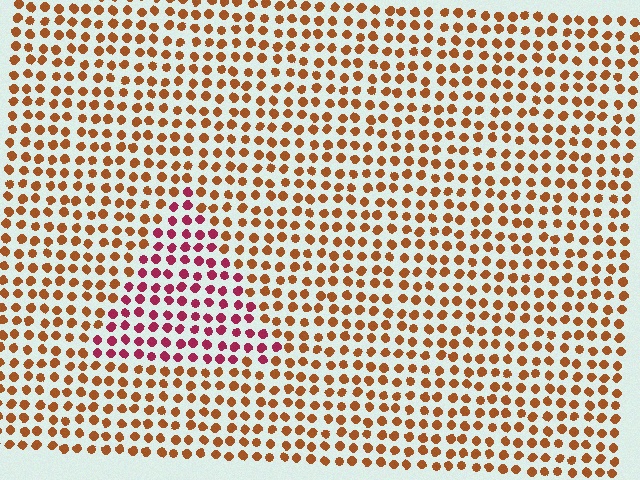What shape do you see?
I see a triangle.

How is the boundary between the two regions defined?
The boundary is defined purely by a slight shift in hue (about 45 degrees). Spacing, size, and orientation are identical on both sides.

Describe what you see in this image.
The image is filled with small brown elements in a uniform arrangement. A triangle-shaped region is visible where the elements are tinted to a slightly different hue, forming a subtle color boundary.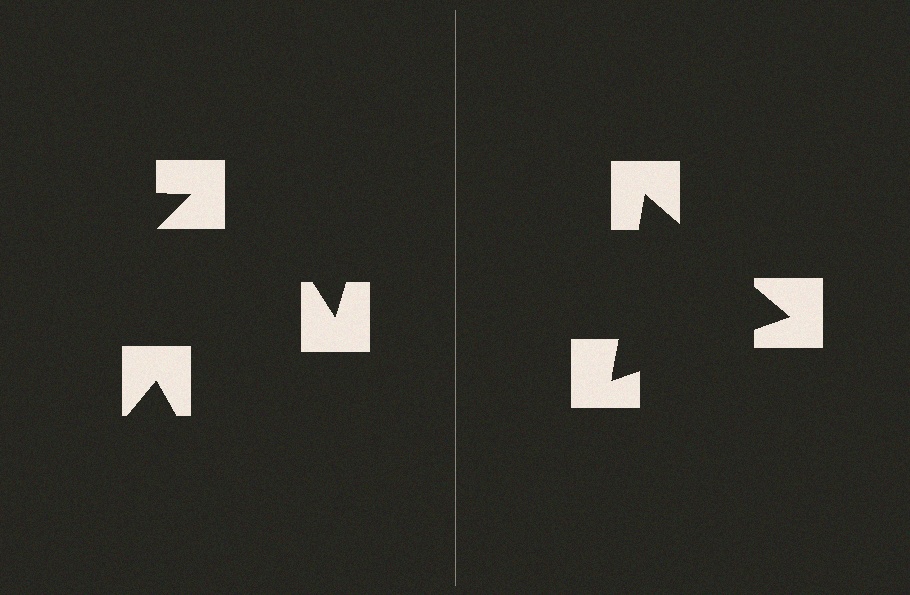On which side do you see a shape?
An illusory triangle appears on the right side. On the left side the wedge cuts are rotated, so no coherent shape forms.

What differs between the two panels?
The notched squares are positioned identically on both sides; only the wedge orientations differ. On the right they align to a triangle; on the left they are misaligned.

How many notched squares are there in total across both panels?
6 — 3 on each side.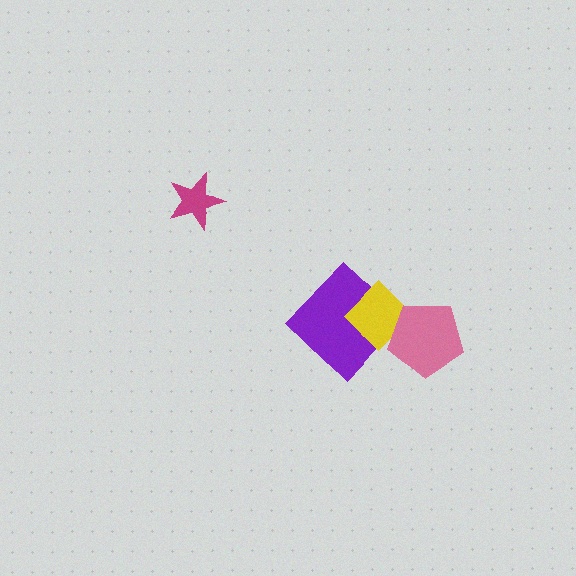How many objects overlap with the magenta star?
0 objects overlap with the magenta star.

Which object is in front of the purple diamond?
The yellow diamond is in front of the purple diamond.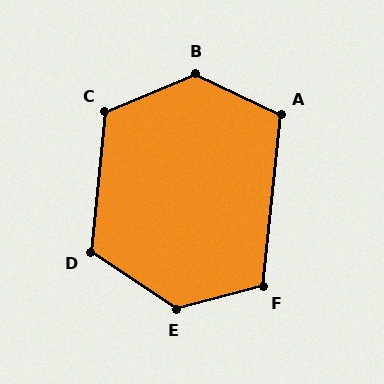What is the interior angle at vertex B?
Approximately 132 degrees (obtuse).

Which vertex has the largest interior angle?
E, at approximately 132 degrees.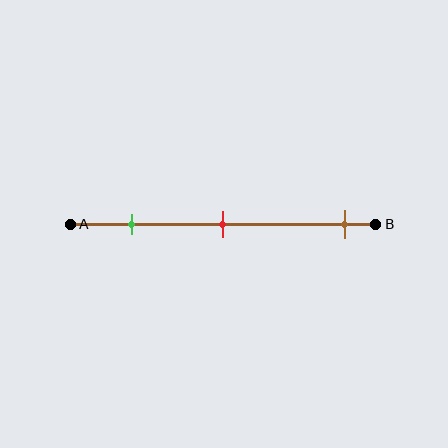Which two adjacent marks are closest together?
The green and red marks are the closest adjacent pair.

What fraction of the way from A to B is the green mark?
The green mark is approximately 20% (0.2) of the way from A to B.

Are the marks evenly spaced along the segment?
No, the marks are not evenly spaced.